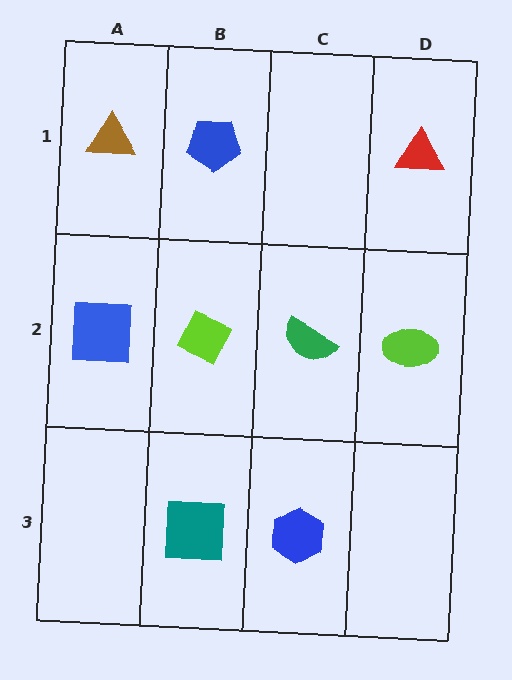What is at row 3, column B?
A teal square.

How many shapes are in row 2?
4 shapes.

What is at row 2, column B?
A lime diamond.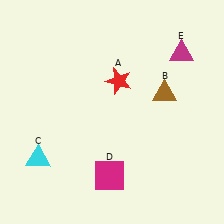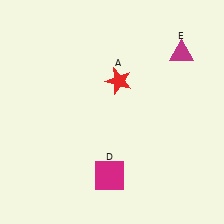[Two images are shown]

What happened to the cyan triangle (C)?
The cyan triangle (C) was removed in Image 2. It was in the bottom-left area of Image 1.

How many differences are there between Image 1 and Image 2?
There are 2 differences between the two images.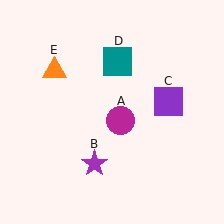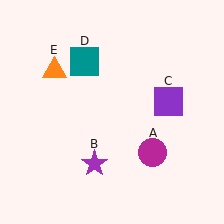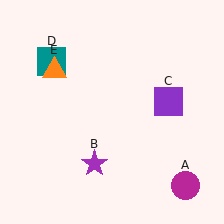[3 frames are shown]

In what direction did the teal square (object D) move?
The teal square (object D) moved left.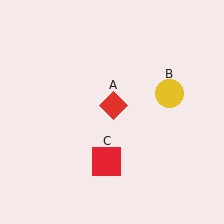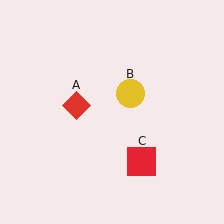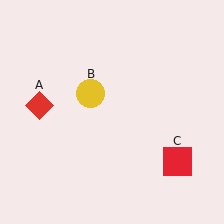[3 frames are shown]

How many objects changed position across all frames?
3 objects changed position: red diamond (object A), yellow circle (object B), red square (object C).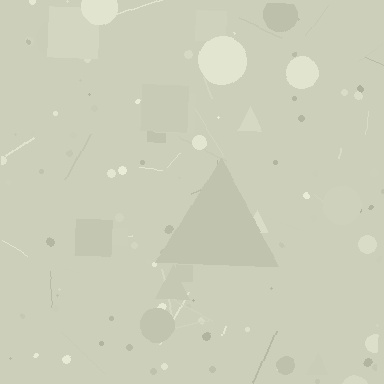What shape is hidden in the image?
A triangle is hidden in the image.